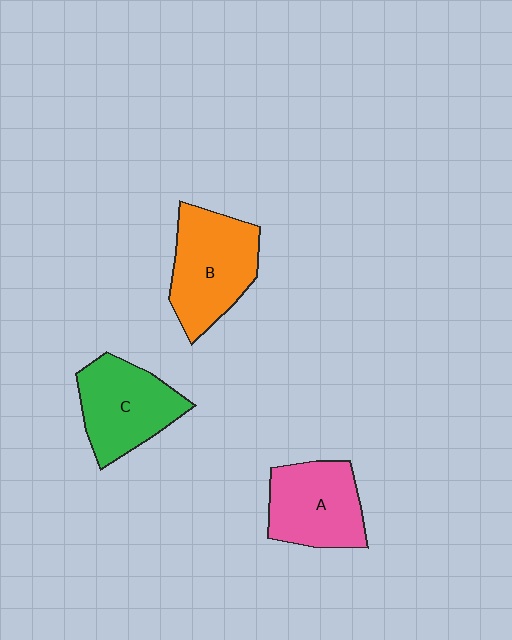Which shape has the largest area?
Shape B (orange).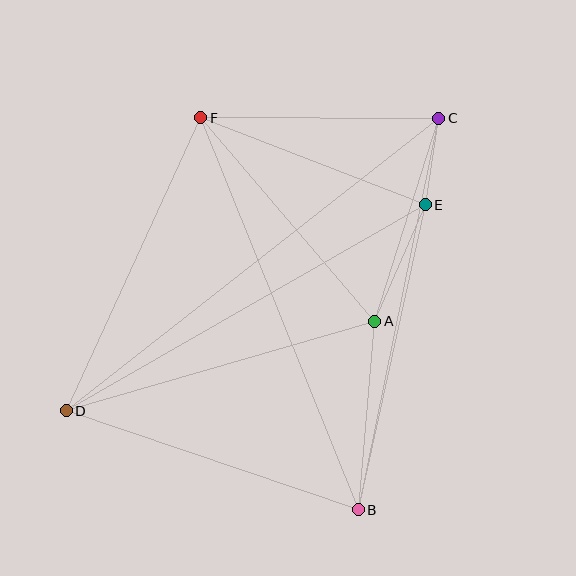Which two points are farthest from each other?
Points C and D are farthest from each other.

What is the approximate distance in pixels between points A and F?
The distance between A and F is approximately 268 pixels.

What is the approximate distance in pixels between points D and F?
The distance between D and F is approximately 322 pixels.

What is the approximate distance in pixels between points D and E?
The distance between D and E is approximately 414 pixels.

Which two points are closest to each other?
Points C and E are closest to each other.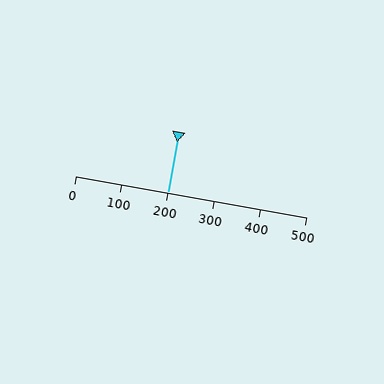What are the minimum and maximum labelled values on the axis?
The axis runs from 0 to 500.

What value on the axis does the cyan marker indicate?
The marker indicates approximately 200.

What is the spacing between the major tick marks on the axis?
The major ticks are spaced 100 apart.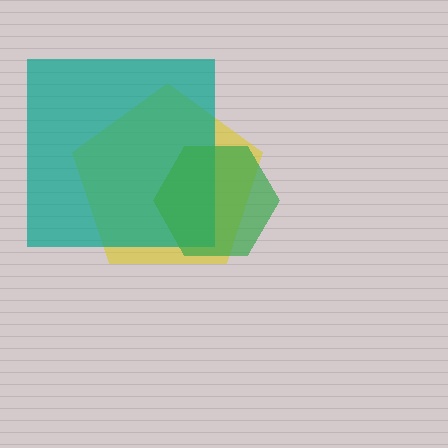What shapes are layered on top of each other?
The layered shapes are: a yellow pentagon, a teal square, a green hexagon.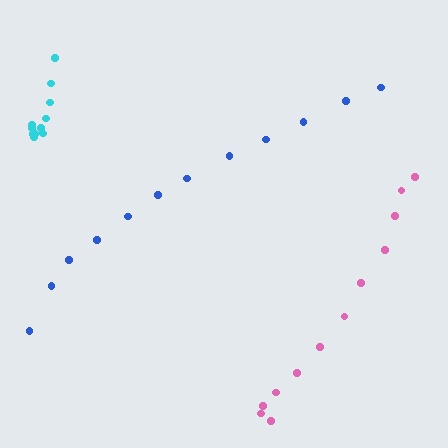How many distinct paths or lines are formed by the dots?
There are 3 distinct paths.